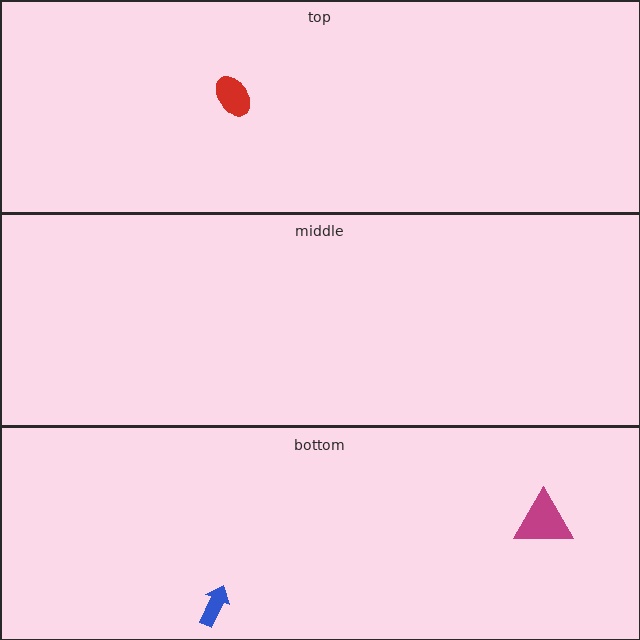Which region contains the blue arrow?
The bottom region.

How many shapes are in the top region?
1.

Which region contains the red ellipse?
The top region.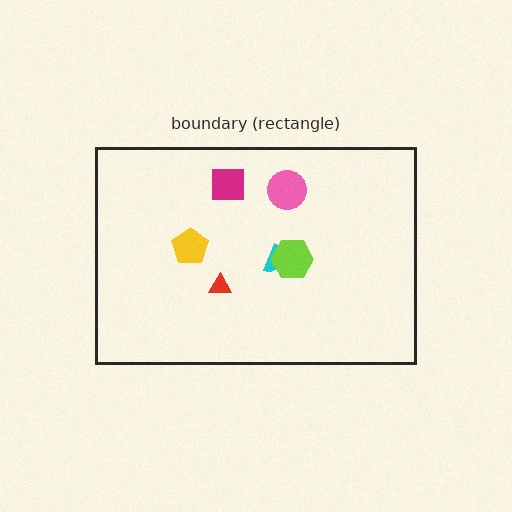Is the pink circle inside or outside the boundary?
Inside.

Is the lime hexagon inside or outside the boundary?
Inside.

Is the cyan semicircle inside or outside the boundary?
Inside.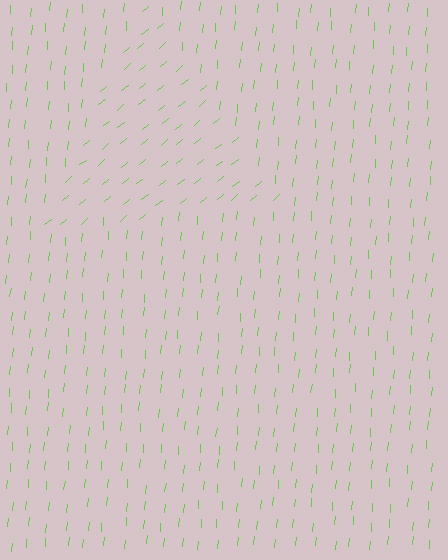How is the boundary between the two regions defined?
The boundary is defined purely by a change in line orientation (approximately 45 degrees difference). All lines are the same color and thickness.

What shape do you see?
I see a triangle.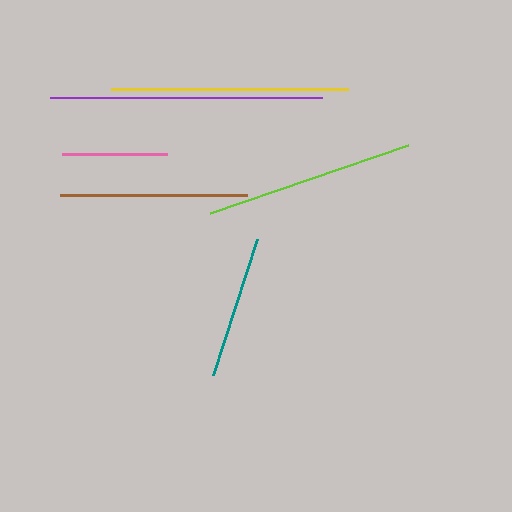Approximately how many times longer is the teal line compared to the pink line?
The teal line is approximately 1.4 times the length of the pink line.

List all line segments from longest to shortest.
From longest to shortest: purple, yellow, lime, brown, teal, pink.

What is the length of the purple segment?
The purple segment is approximately 273 pixels long.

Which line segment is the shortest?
The pink line is the shortest at approximately 104 pixels.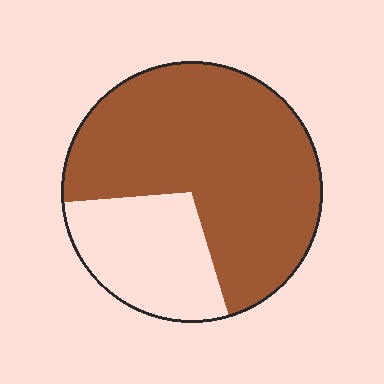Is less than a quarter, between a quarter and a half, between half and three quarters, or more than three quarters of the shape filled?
Between half and three quarters.